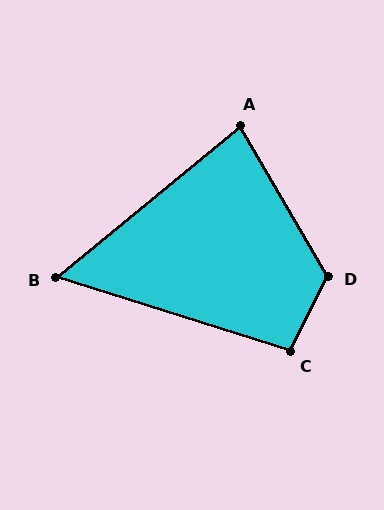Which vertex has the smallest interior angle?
B, at approximately 57 degrees.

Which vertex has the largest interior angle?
D, at approximately 123 degrees.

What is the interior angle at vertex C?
Approximately 99 degrees (obtuse).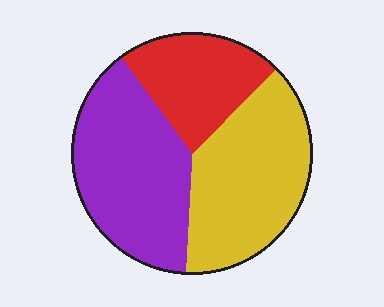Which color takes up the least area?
Red, at roughly 25%.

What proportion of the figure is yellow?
Yellow takes up about three eighths (3/8) of the figure.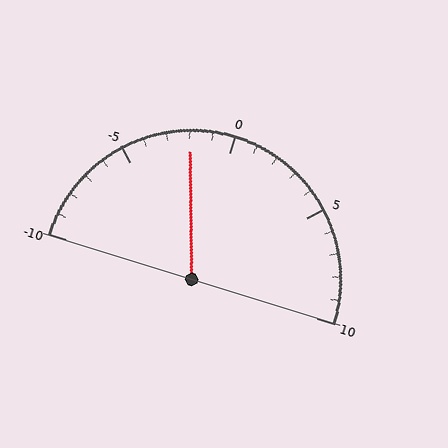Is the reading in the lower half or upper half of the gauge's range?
The reading is in the lower half of the range (-10 to 10).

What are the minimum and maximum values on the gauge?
The gauge ranges from -10 to 10.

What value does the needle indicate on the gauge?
The needle indicates approximately -2.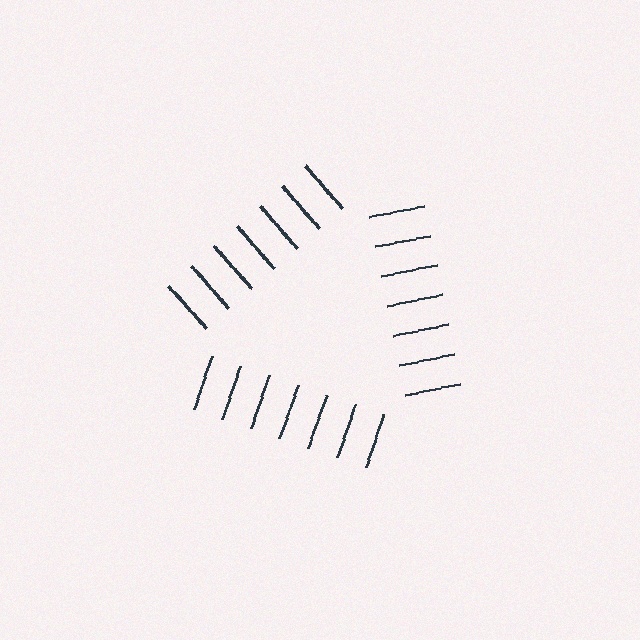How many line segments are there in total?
21 — 7 along each of the 3 edges.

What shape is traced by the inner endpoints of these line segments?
An illusory triangle — the line segments terminate on its edges but no continuous stroke is drawn.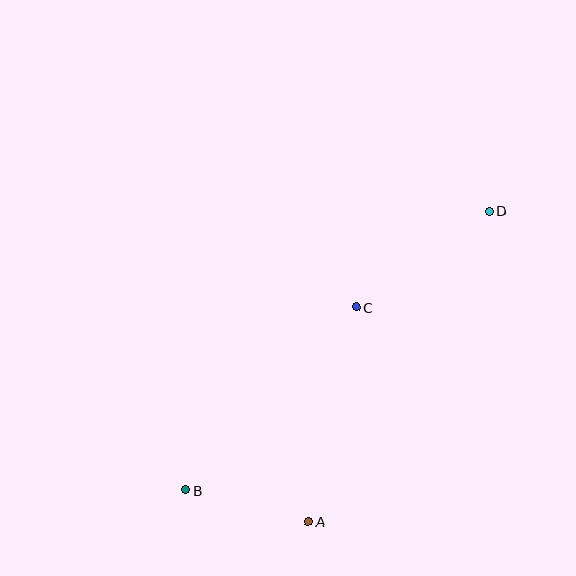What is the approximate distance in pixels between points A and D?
The distance between A and D is approximately 359 pixels.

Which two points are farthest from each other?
Points B and D are farthest from each other.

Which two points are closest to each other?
Points A and B are closest to each other.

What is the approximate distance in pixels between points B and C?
The distance between B and C is approximately 250 pixels.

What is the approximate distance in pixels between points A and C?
The distance between A and C is approximately 219 pixels.